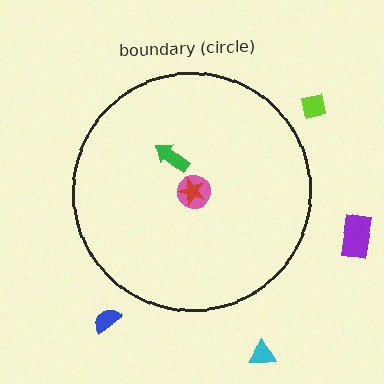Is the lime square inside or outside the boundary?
Outside.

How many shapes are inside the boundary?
3 inside, 4 outside.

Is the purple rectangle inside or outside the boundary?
Outside.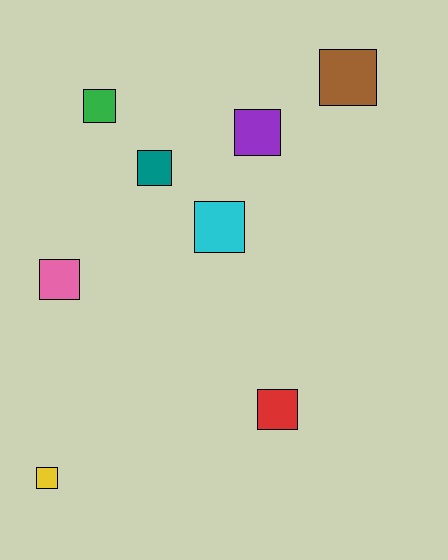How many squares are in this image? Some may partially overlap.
There are 8 squares.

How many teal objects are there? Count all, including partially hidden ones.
There is 1 teal object.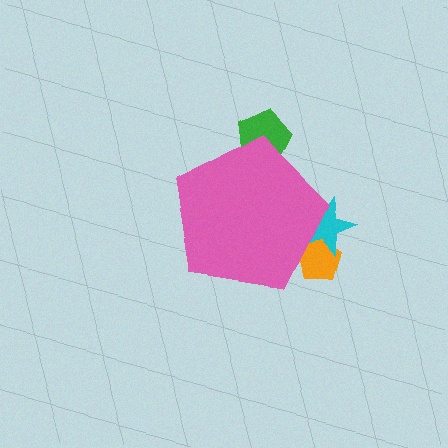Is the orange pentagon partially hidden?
Yes, the orange pentagon is partially hidden behind the pink pentagon.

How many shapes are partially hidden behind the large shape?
3 shapes are partially hidden.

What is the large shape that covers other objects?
A pink pentagon.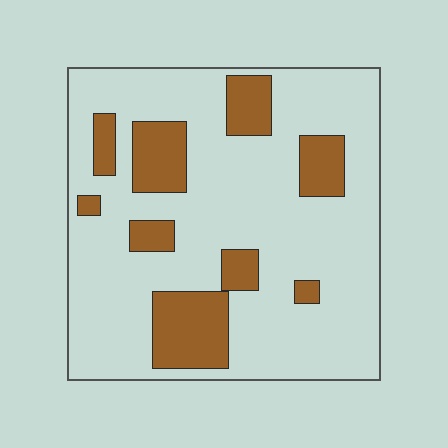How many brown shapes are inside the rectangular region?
9.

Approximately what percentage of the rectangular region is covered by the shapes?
Approximately 20%.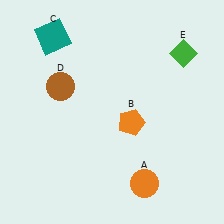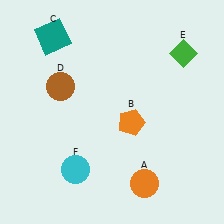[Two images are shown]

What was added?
A cyan circle (F) was added in Image 2.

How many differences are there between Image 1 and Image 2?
There is 1 difference between the two images.